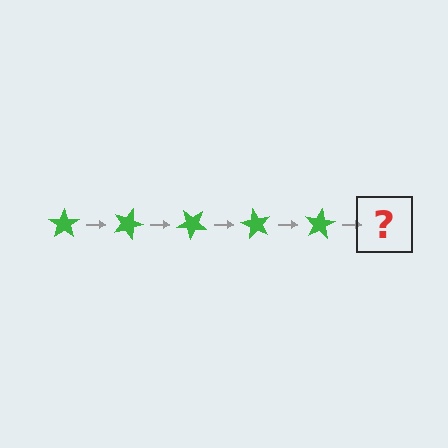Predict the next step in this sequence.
The next step is a green star rotated 100 degrees.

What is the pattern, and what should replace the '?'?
The pattern is that the star rotates 20 degrees each step. The '?' should be a green star rotated 100 degrees.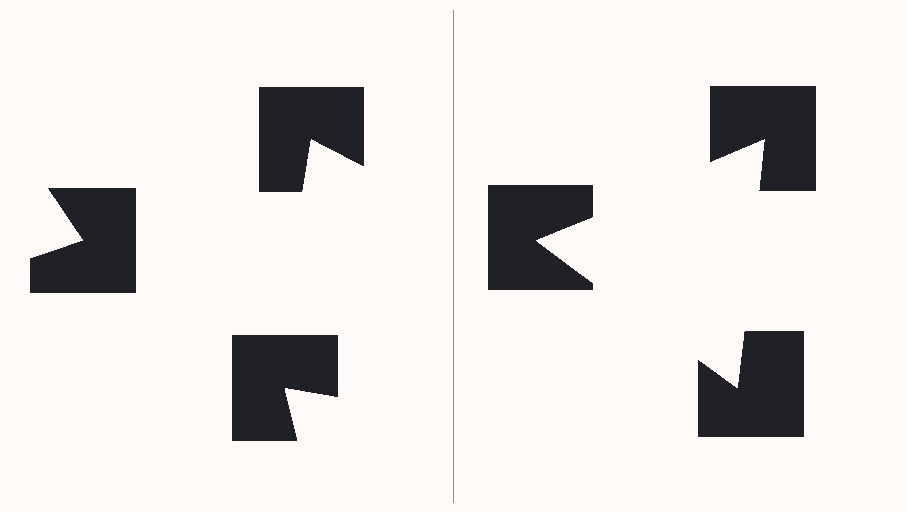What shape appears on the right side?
An illusory triangle.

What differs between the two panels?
The notched squares are positioned identically on both sides; only the wedge orientations differ. On the right they align to a triangle; on the left they are misaligned.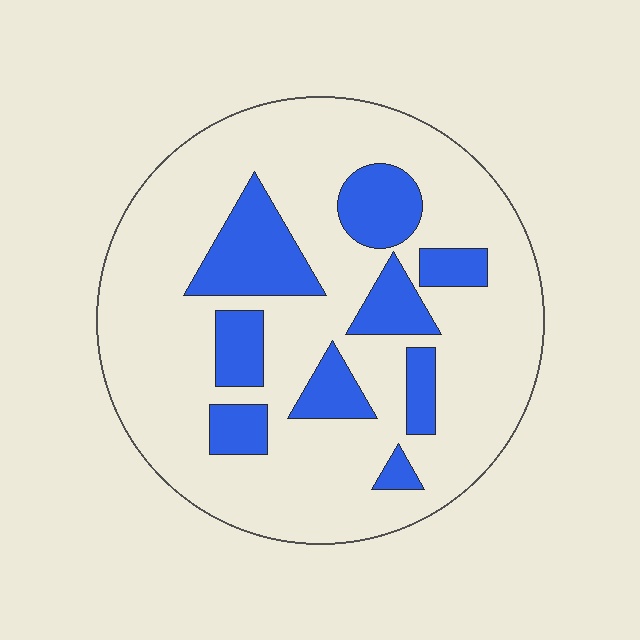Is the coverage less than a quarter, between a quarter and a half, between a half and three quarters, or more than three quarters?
Less than a quarter.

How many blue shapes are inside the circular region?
9.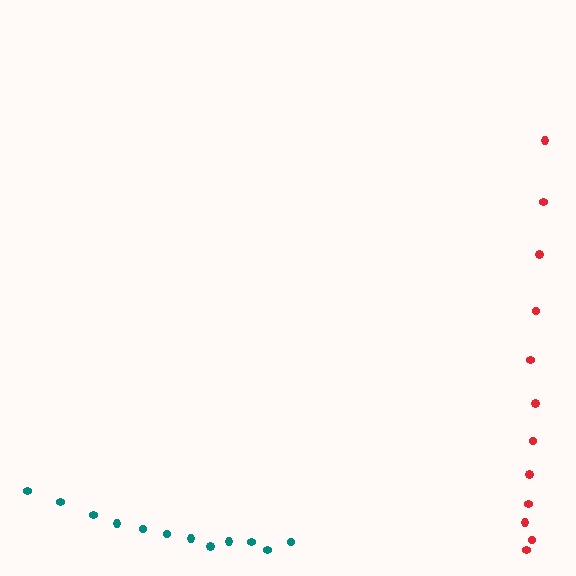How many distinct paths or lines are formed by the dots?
There are 2 distinct paths.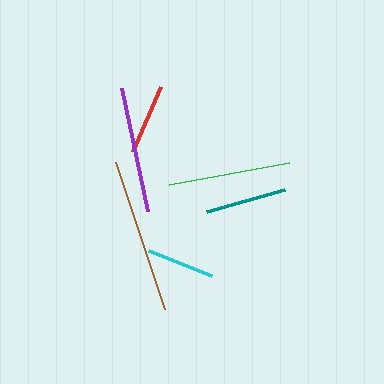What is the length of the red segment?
The red segment is approximately 70 pixels long.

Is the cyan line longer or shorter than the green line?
The green line is longer than the cyan line.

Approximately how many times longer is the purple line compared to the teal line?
The purple line is approximately 1.6 times the length of the teal line.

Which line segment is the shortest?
The cyan line is the shortest at approximately 67 pixels.